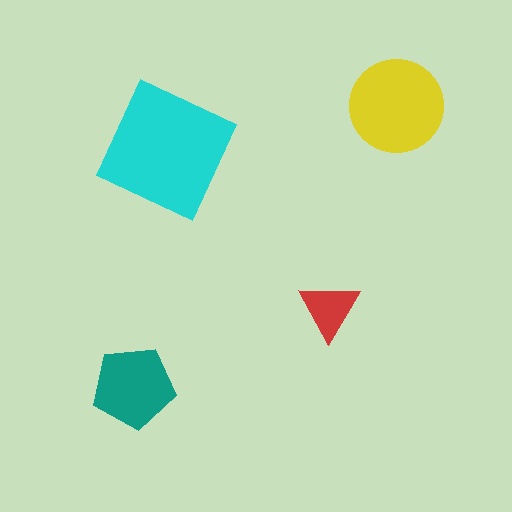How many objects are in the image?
There are 4 objects in the image.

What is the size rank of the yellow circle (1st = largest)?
2nd.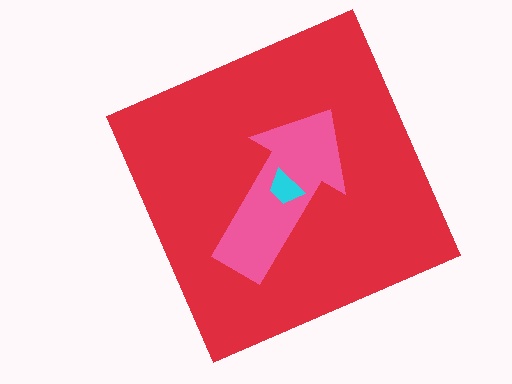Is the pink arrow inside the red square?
Yes.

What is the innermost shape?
The cyan trapezoid.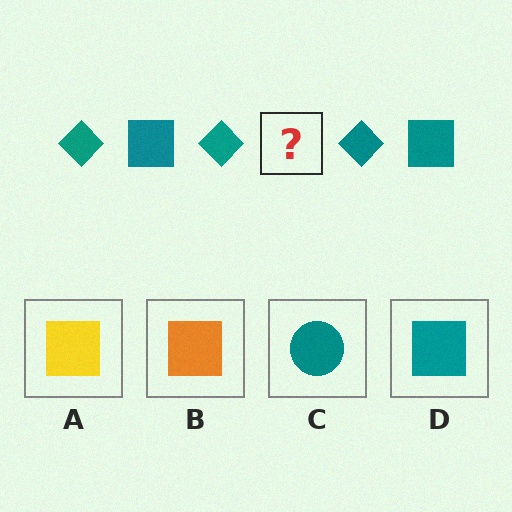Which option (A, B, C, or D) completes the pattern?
D.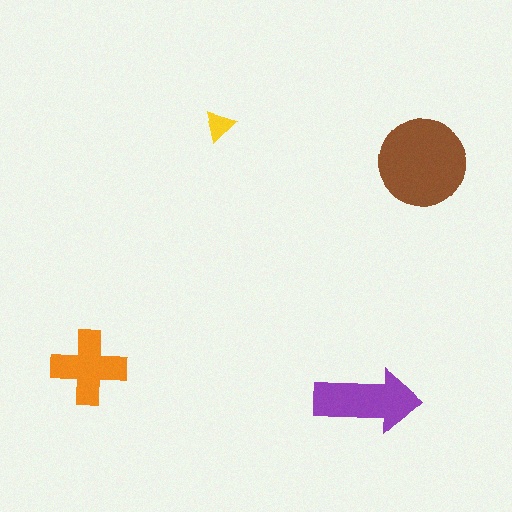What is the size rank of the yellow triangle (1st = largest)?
4th.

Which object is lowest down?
The purple arrow is bottommost.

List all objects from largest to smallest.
The brown circle, the purple arrow, the orange cross, the yellow triangle.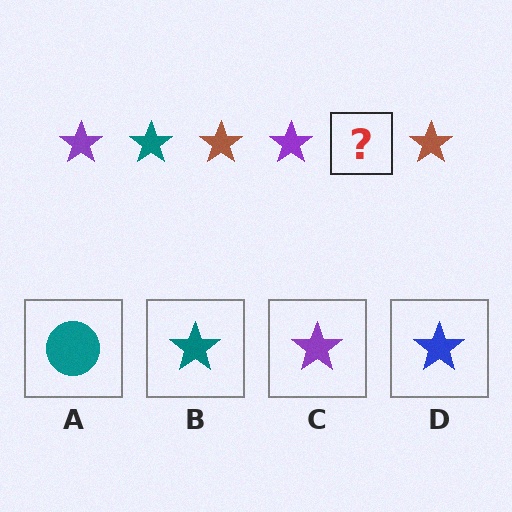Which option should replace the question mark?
Option B.